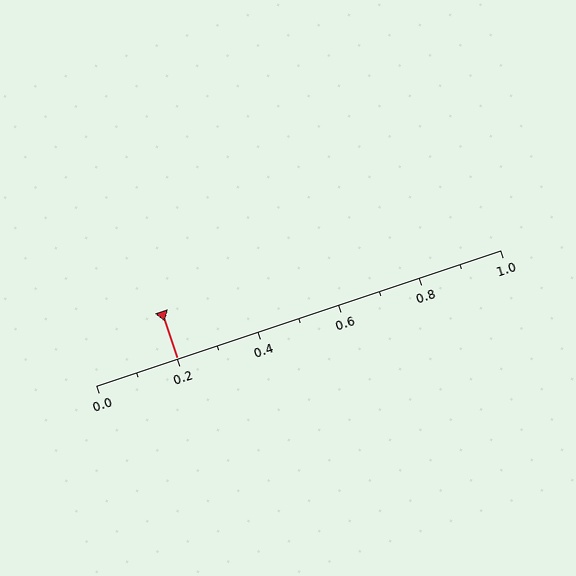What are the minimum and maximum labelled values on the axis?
The axis runs from 0.0 to 1.0.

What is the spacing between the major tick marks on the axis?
The major ticks are spaced 0.2 apart.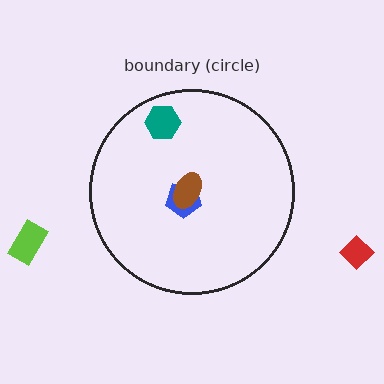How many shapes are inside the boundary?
3 inside, 2 outside.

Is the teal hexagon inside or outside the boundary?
Inside.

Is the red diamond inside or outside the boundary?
Outside.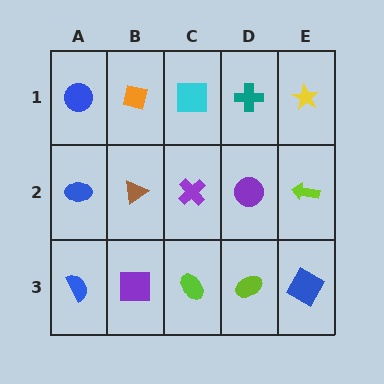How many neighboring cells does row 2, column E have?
3.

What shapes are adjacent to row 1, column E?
A lime arrow (row 2, column E), a teal cross (row 1, column D).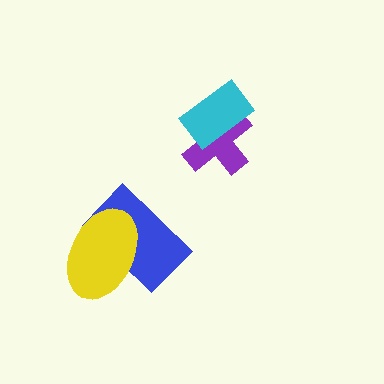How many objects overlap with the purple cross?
1 object overlaps with the purple cross.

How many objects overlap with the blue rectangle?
1 object overlaps with the blue rectangle.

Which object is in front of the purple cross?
The cyan rectangle is in front of the purple cross.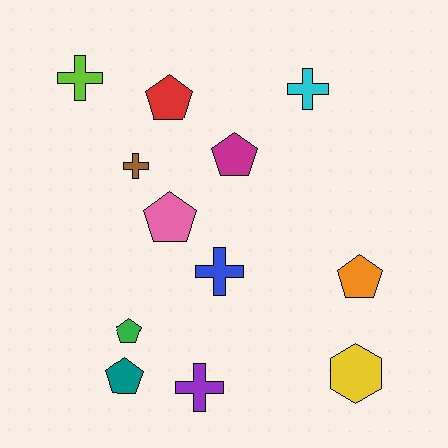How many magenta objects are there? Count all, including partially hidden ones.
There is 1 magenta object.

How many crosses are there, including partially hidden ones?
There are 5 crosses.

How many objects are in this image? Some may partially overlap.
There are 12 objects.